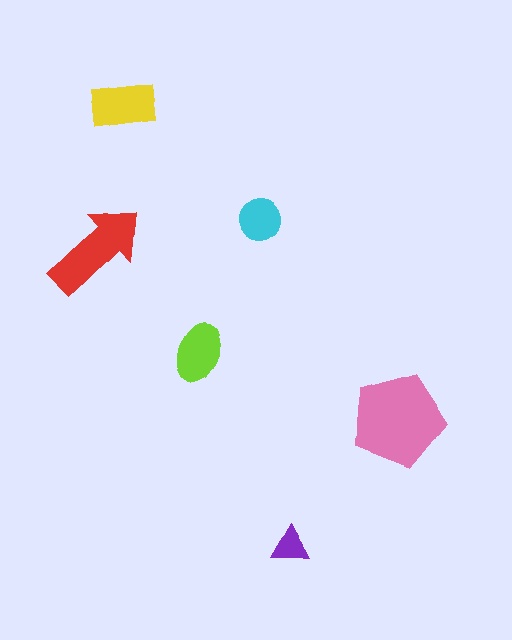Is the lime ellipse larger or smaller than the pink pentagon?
Smaller.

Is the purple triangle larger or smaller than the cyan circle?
Smaller.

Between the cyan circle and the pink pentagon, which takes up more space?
The pink pentagon.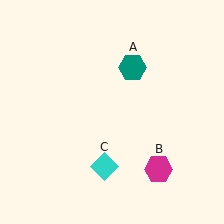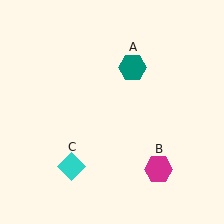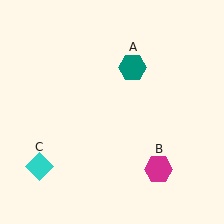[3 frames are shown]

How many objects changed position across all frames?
1 object changed position: cyan diamond (object C).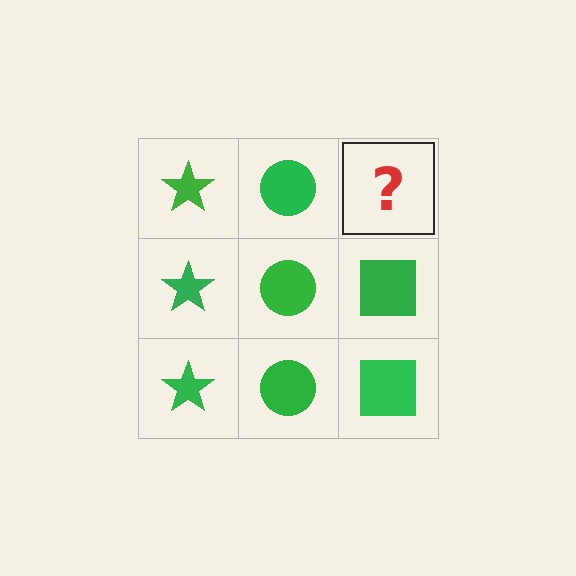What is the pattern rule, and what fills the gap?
The rule is that each column has a consistent shape. The gap should be filled with a green square.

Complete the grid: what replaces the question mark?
The question mark should be replaced with a green square.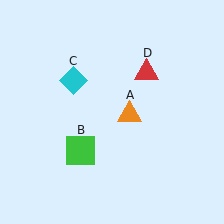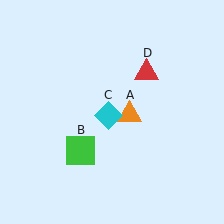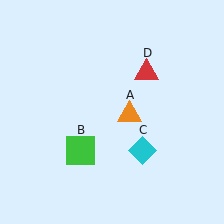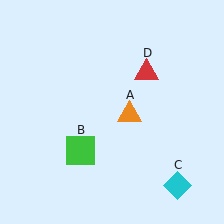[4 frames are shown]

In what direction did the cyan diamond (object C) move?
The cyan diamond (object C) moved down and to the right.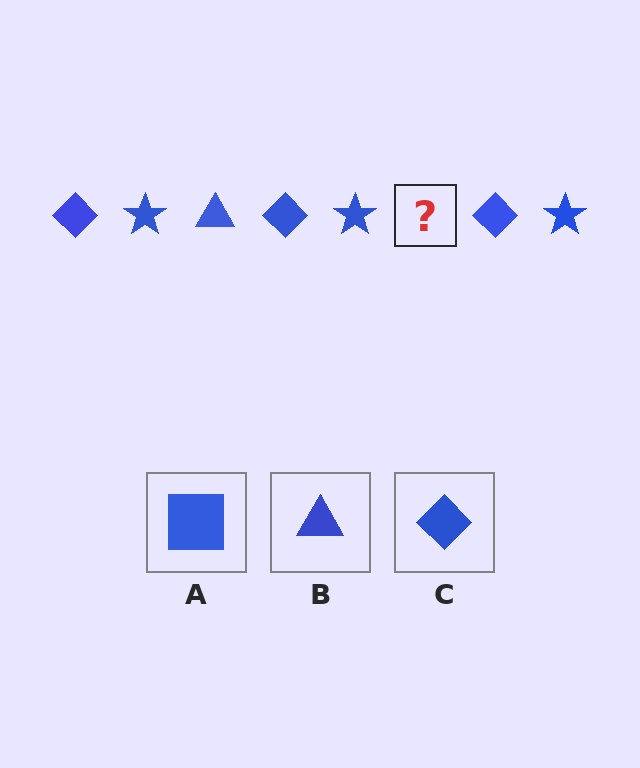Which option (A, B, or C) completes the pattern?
B.